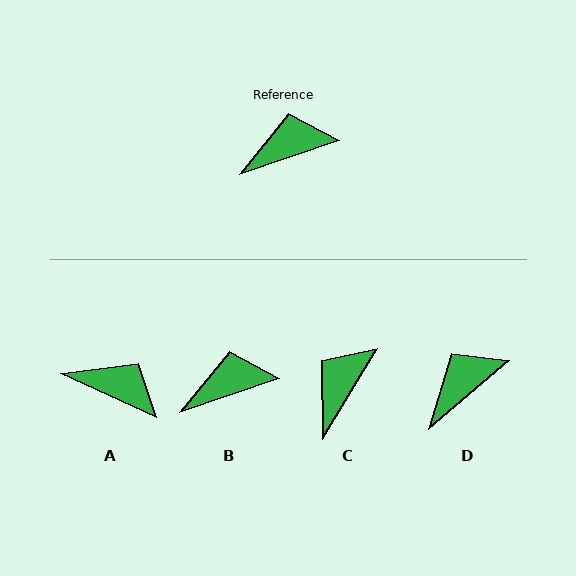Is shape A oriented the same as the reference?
No, it is off by about 44 degrees.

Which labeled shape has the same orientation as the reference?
B.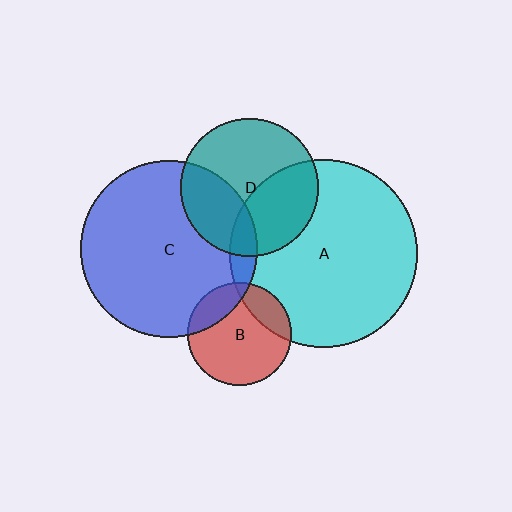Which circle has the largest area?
Circle A (cyan).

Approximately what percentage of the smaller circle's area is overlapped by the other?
Approximately 20%.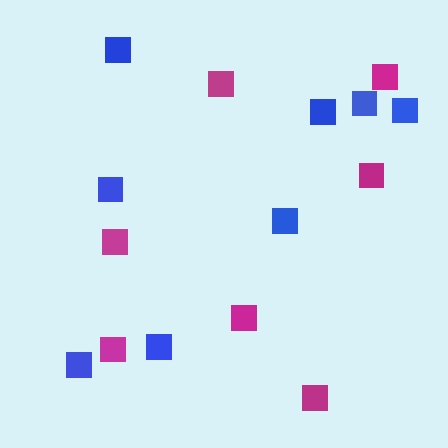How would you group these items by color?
There are 2 groups: one group of magenta squares (7) and one group of blue squares (8).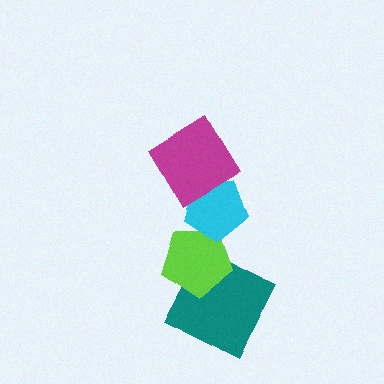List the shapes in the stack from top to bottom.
From top to bottom: the magenta diamond, the cyan pentagon, the lime pentagon, the teal square.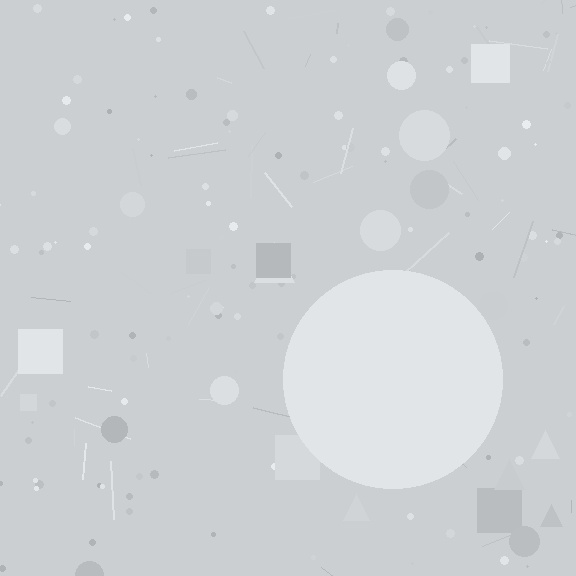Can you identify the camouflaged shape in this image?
The camouflaged shape is a circle.